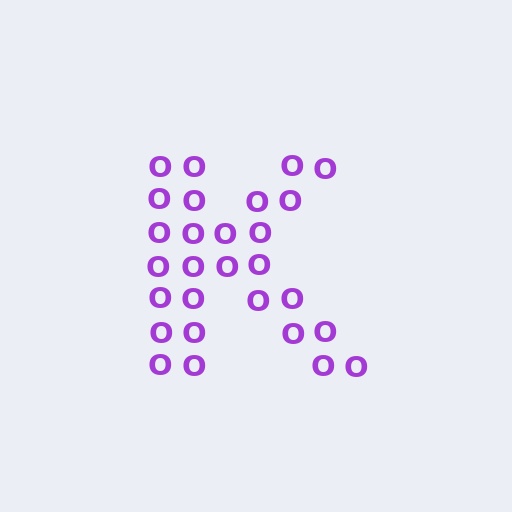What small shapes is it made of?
It is made of small letter O's.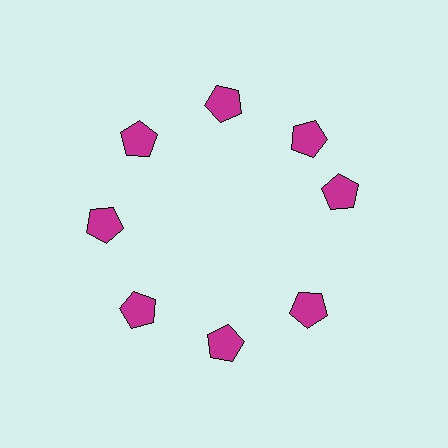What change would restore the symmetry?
The symmetry would be restored by rotating it back into even spacing with its neighbors so that all 8 pentagons sit at equal angles and equal distance from the center.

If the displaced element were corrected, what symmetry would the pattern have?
It would have 8-fold rotational symmetry — the pattern would map onto itself every 45 degrees.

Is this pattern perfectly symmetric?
No. The 8 magenta pentagons are arranged in a ring, but one element near the 3 o'clock position is rotated out of alignment along the ring, breaking the 8-fold rotational symmetry.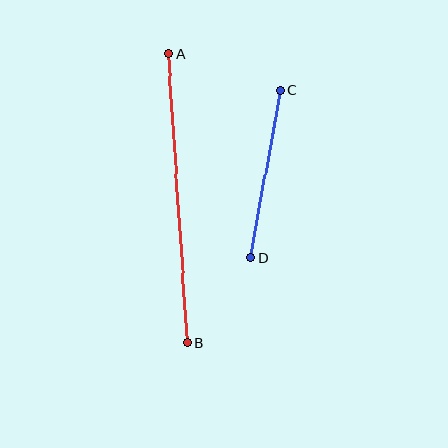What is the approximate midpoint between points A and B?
The midpoint is at approximately (178, 198) pixels.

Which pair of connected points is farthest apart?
Points A and B are farthest apart.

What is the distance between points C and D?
The distance is approximately 171 pixels.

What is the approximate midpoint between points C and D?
The midpoint is at approximately (266, 174) pixels.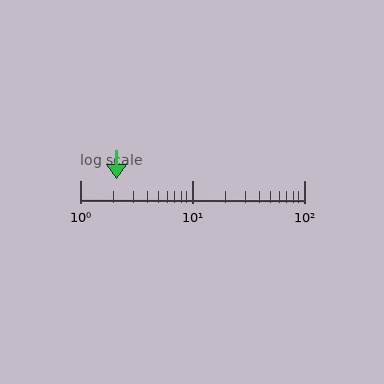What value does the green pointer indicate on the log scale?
The pointer indicates approximately 2.1.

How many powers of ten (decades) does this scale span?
The scale spans 2 decades, from 1 to 100.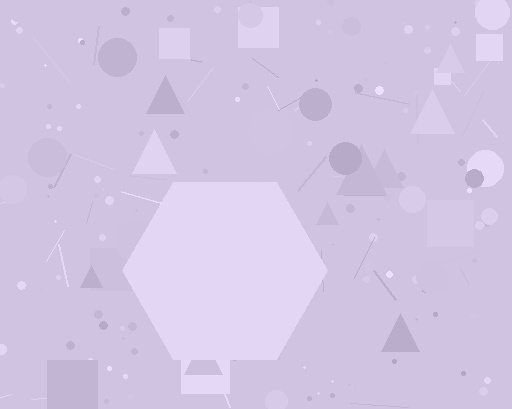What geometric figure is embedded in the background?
A hexagon is embedded in the background.